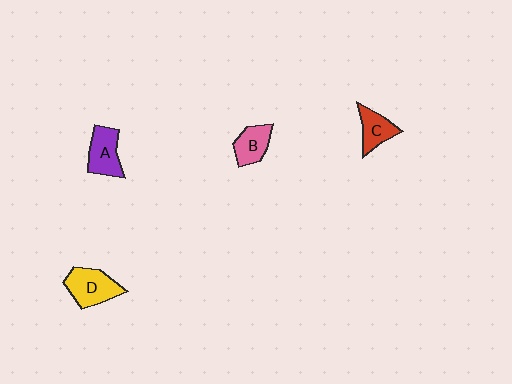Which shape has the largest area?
Shape D (yellow).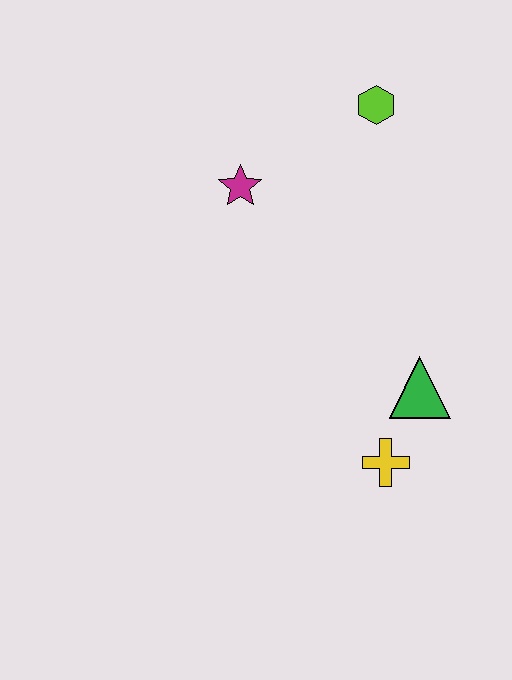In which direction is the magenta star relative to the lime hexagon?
The magenta star is to the left of the lime hexagon.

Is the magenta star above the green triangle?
Yes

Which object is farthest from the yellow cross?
The lime hexagon is farthest from the yellow cross.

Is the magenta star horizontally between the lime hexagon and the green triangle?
No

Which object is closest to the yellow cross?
The green triangle is closest to the yellow cross.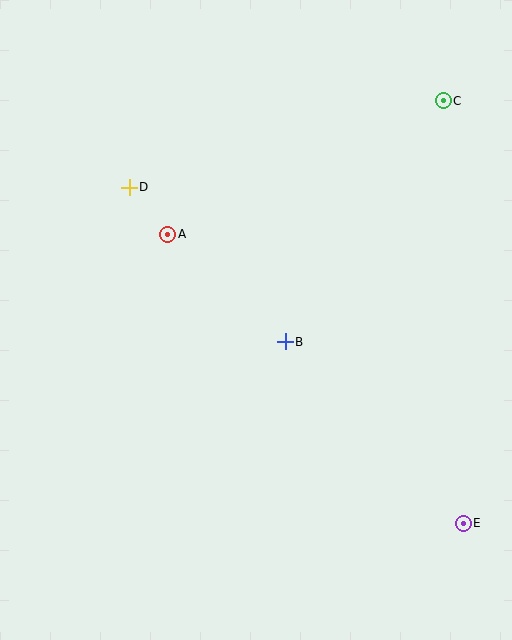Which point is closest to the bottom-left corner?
Point B is closest to the bottom-left corner.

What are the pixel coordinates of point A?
Point A is at (168, 234).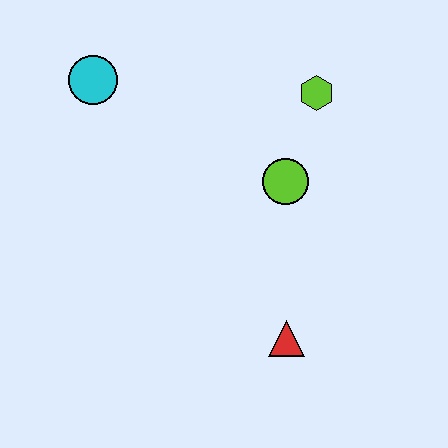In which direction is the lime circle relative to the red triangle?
The lime circle is above the red triangle.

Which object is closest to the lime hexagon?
The lime circle is closest to the lime hexagon.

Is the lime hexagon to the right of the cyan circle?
Yes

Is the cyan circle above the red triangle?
Yes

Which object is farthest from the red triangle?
The cyan circle is farthest from the red triangle.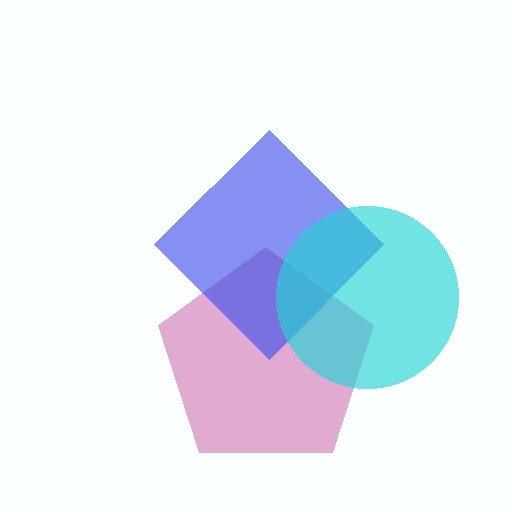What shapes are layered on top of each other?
The layered shapes are: a magenta pentagon, a blue diamond, a cyan circle.